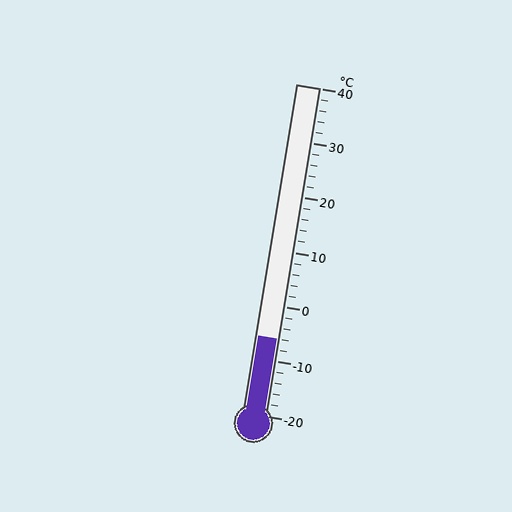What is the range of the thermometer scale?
The thermometer scale ranges from -20°C to 40°C.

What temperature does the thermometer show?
The thermometer shows approximately -6°C.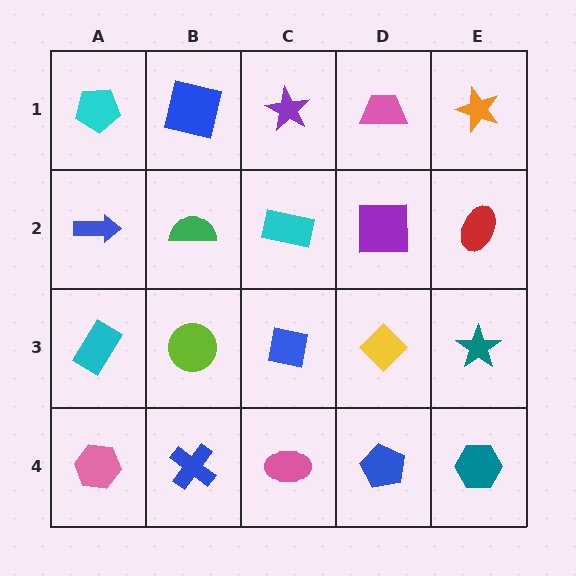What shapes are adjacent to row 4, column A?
A cyan rectangle (row 3, column A), a blue cross (row 4, column B).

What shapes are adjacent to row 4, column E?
A teal star (row 3, column E), a blue pentagon (row 4, column D).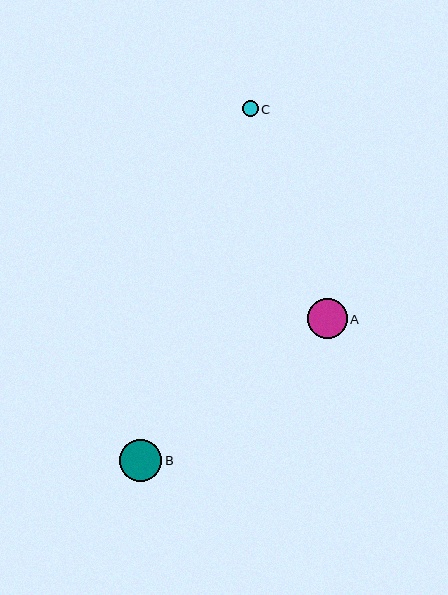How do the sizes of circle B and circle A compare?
Circle B and circle A are approximately the same size.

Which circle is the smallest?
Circle C is the smallest with a size of approximately 15 pixels.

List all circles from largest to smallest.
From largest to smallest: B, A, C.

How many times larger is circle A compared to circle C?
Circle A is approximately 2.6 times the size of circle C.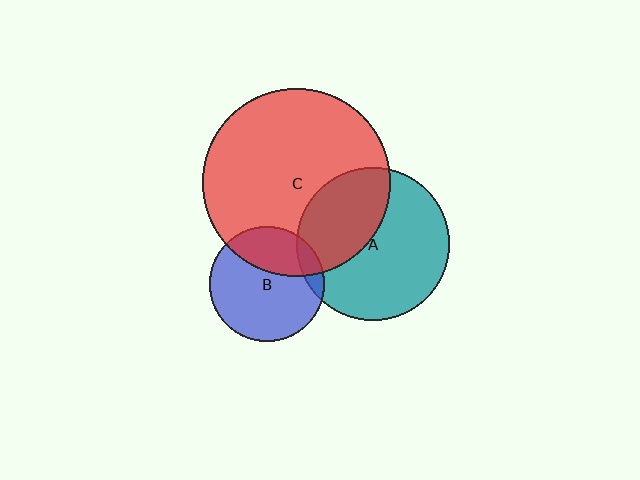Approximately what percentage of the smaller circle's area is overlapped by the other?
Approximately 30%.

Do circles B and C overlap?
Yes.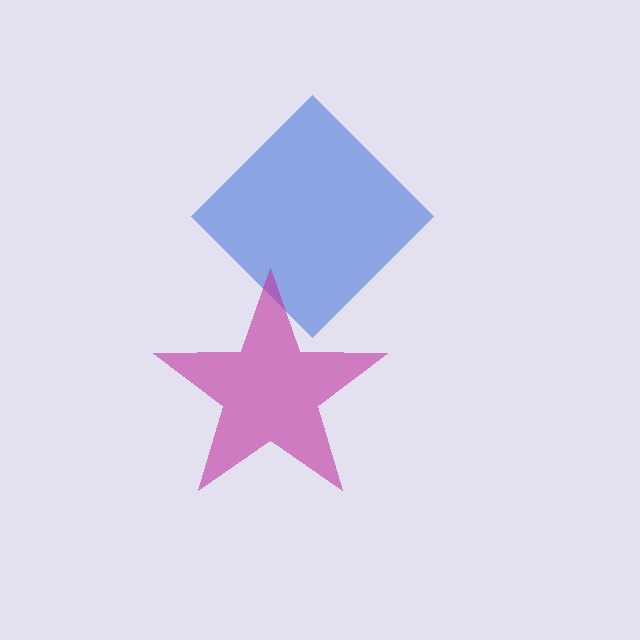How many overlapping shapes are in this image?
There are 2 overlapping shapes in the image.